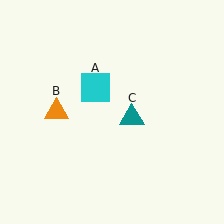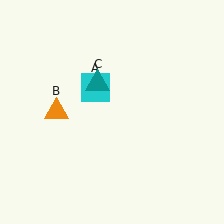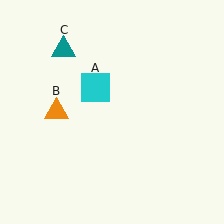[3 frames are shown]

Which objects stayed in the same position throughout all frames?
Cyan square (object A) and orange triangle (object B) remained stationary.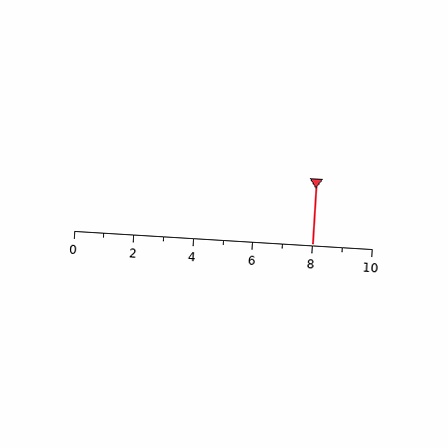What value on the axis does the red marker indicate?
The marker indicates approximately 8.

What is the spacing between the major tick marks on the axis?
The major ticks are spaced 2 apart.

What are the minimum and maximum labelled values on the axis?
The axis runs from 0 to 10.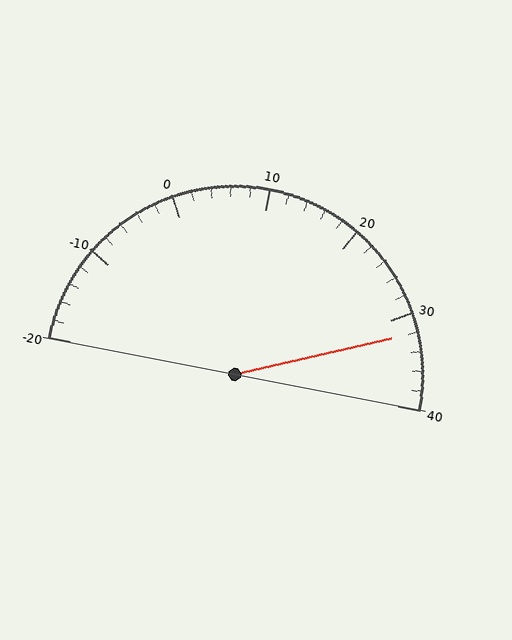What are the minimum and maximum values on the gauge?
The gauge ranges from -20 to 40.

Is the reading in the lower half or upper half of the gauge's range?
The reading is in the upper half of the range (-20 to 40).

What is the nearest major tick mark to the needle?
The nearest major tick mark is 30.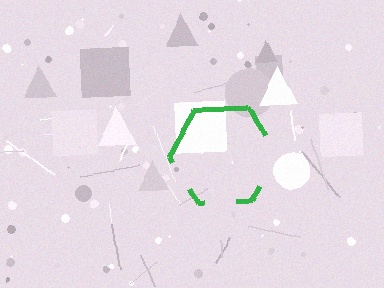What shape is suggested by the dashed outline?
The dashed outline suggests a hexagon.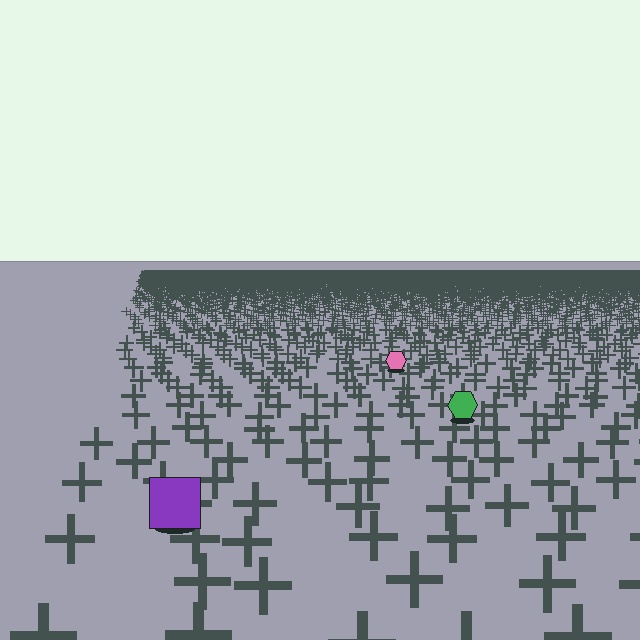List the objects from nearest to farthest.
From nearest to farthest: the purple square, the green hexagon, the pink hexagon.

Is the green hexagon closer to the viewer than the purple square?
No. The purple square is closer — you can tell from the texture gradient: the ground texture is coarser near it.